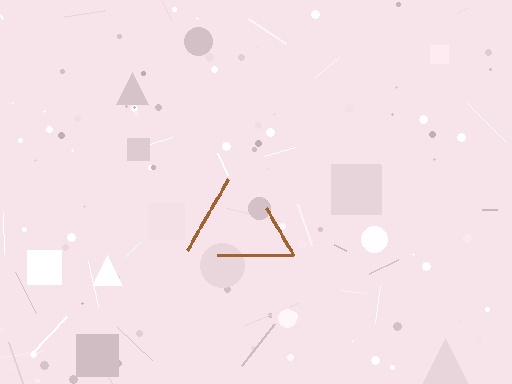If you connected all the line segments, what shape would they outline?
They would outline a triangle.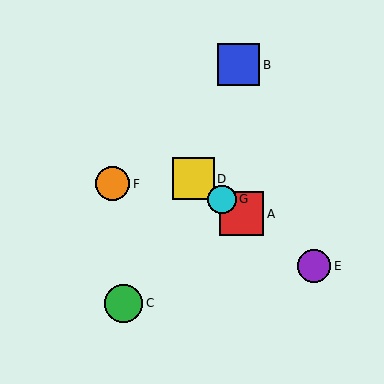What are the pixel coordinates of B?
Object B is at (239, 65).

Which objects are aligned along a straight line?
Objects A, D, E, G are aligned along a straight line.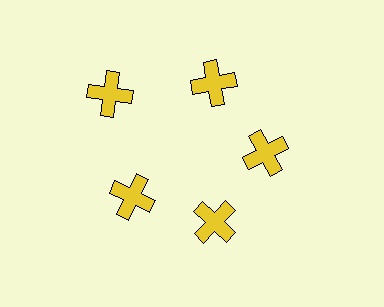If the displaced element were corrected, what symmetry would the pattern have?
It would have 5-fold rotational symmetry — the pattern would map onto itself every 72 degrees.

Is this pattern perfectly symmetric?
No. The 5 yellow crosses are arranged in a ring, but one element near the 10 o'clock position is pushed outward from the center, breaking the 5-fold rotational symmetry.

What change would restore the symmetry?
The symmetry would be restored by moving it inward, back onto the ring so that all 5 crosses sit at equal angles and equal distance from the center.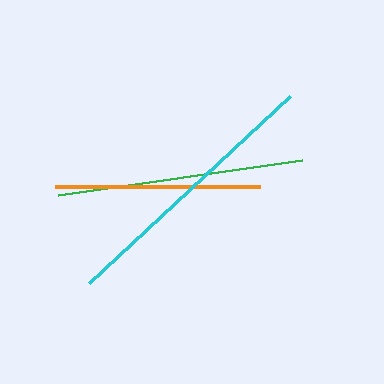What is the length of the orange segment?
The orange segment is approximately 205 pixels long.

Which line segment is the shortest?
The orange line is the shortest at approximately 205 pixels.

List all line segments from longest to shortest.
From longest to shortest: cyan, green, orange.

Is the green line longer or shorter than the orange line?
The green line is longer than the orange line.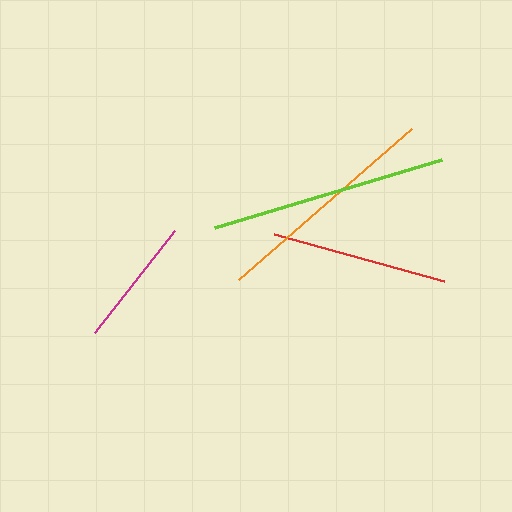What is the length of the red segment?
The red segment is approximately 176 pixels long.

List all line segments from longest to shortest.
From longest to shortest: lime, orange, red, magenta.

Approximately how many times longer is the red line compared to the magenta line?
The red line is approximately 1.4 times the length of the magenta line.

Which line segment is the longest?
The lime line is the longest at approximately 238 pixels.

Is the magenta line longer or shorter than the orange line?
The orange line is longer than the magenta line.